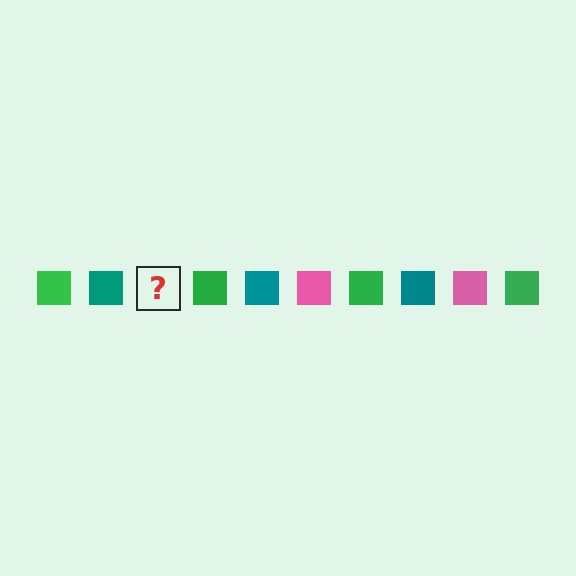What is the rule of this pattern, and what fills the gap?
The rule is that the pattern cycles through green, teal, pink squares. The gap should be filled with a pink square.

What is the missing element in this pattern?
The missing element is a pink square.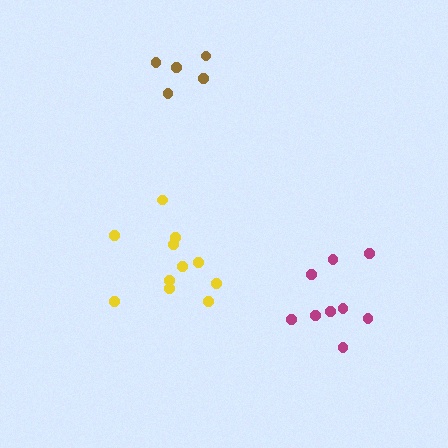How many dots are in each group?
Group 1: 11 dots, Group 2: 9 dots, Group 3: 5 dots (25 total).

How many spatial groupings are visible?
There are 3 spatial groupings.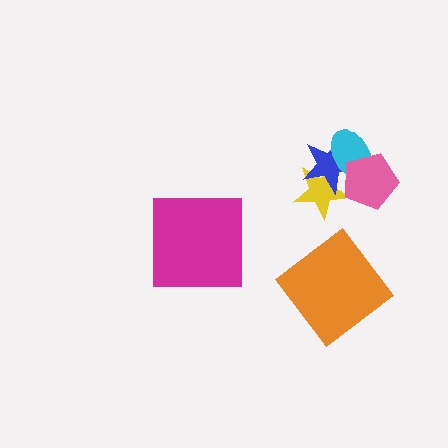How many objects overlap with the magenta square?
0 objects overlap with the magenta square.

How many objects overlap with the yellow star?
3 objects overlap with the yellow star.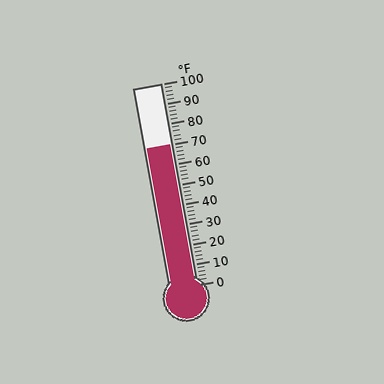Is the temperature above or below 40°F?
The temperature is above 40°F.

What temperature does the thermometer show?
The thermometer shows approximately 70°F.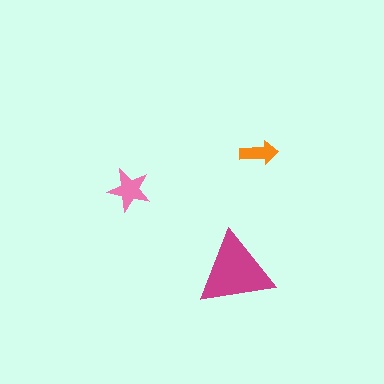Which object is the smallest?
The orange arrow.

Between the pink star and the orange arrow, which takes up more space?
The pink star.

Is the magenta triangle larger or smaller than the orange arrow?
Larger.